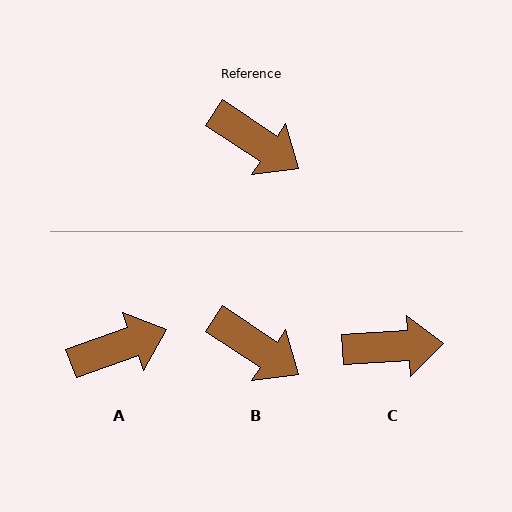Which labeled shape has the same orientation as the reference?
B.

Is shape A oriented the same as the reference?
No, it is off by about 53 degrees.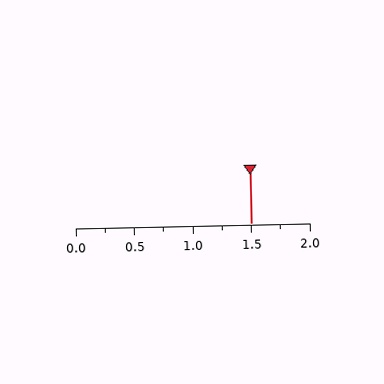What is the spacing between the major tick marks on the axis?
The major ticks are spaced 0.5 apart.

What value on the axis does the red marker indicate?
The marker indicates approximately 1.5.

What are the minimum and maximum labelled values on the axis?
The axis runs from 0.0 to 2.0.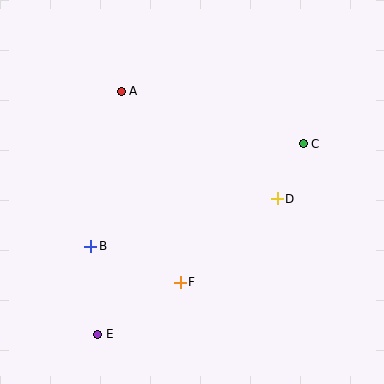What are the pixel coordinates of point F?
Point F is at (180, 282).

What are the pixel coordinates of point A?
Point A is at (121, 91).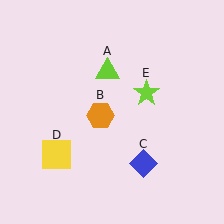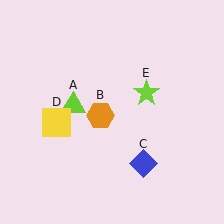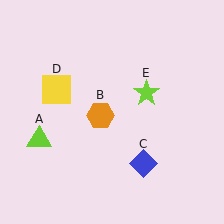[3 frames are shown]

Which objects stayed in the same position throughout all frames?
Orange hexagon (object B) and blue diamond (object C) and lime star (object E) remained stationary.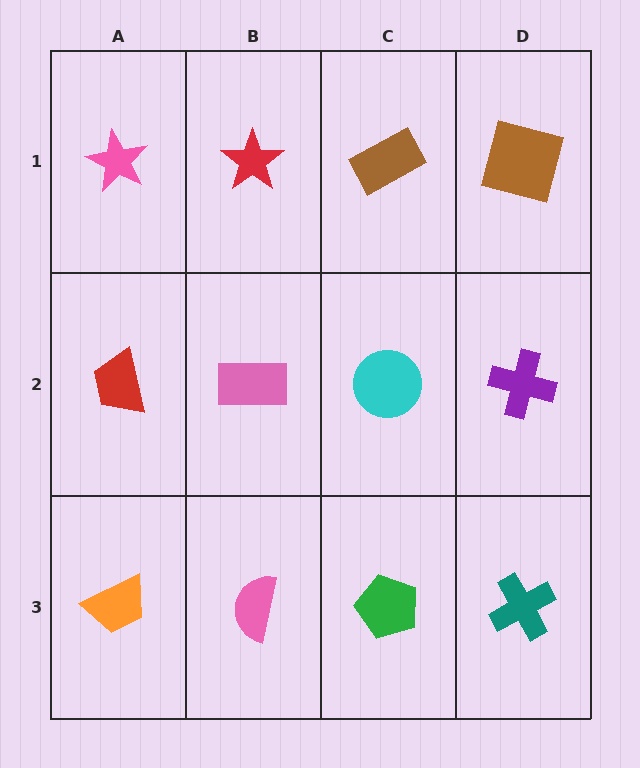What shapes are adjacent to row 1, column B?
A pink rectangle (row 2, column B), a pink star (row 1, column A), a brown rectangle (row 1, column C).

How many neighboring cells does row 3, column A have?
2.